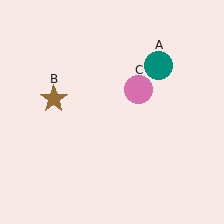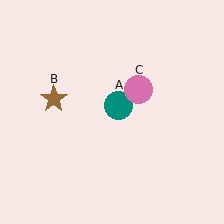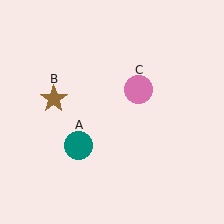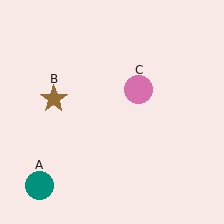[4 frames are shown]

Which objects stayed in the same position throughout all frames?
Brown star (object B) and pink circle (object C) remained stationary.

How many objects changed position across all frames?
1 object changed position: teal circle (object A).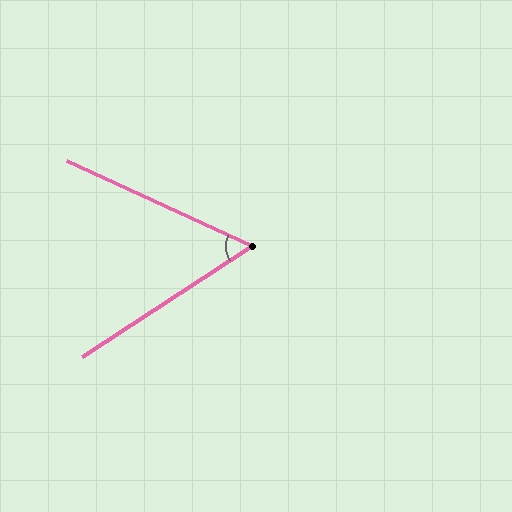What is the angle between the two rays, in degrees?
Approximately 58 degrees.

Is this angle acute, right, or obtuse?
It is acute.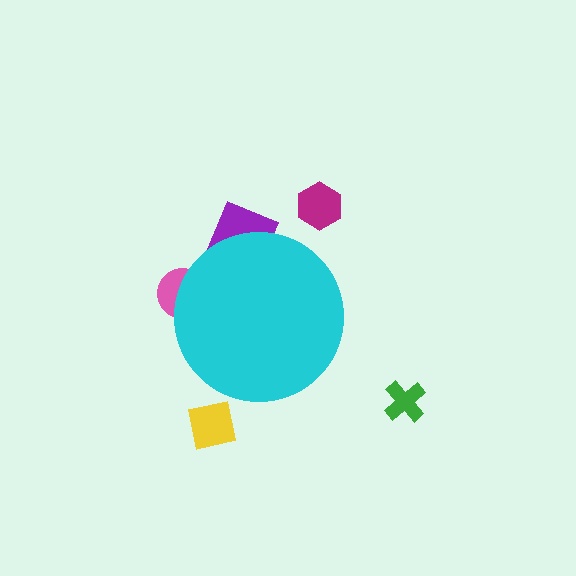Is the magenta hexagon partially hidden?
No, the magenta hexagon is fully visible.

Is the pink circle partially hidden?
Yes, the pink circle is partially hidden behind the cyan circle.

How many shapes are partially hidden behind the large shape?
2 shapes are partially hidden.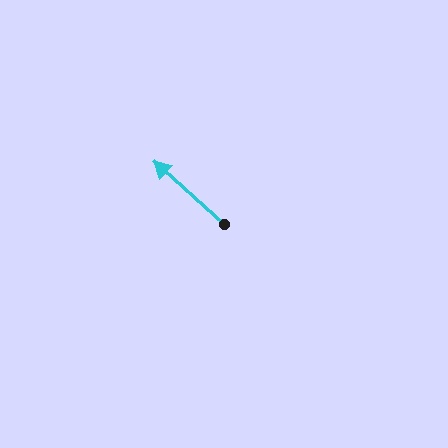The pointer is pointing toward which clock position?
Roughly 10 o'clock.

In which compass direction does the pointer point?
Northwest.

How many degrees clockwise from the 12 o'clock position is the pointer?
Approximately 312 degrees.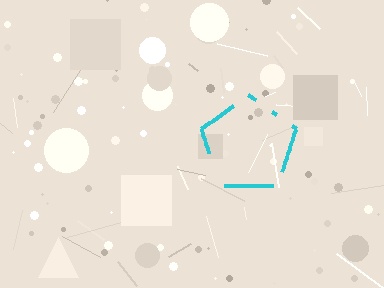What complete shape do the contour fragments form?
The contour fragments form a pentagon.